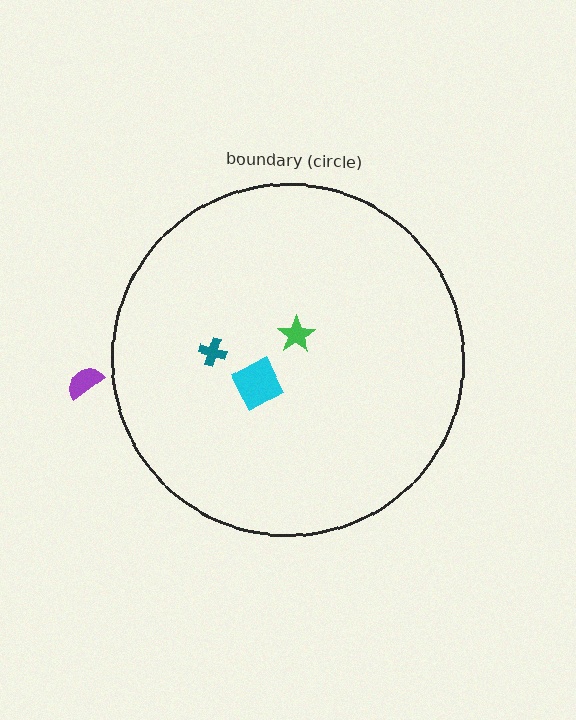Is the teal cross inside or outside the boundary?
Inside.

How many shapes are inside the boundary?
3 inside, 1 outside.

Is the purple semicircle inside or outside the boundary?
Outside.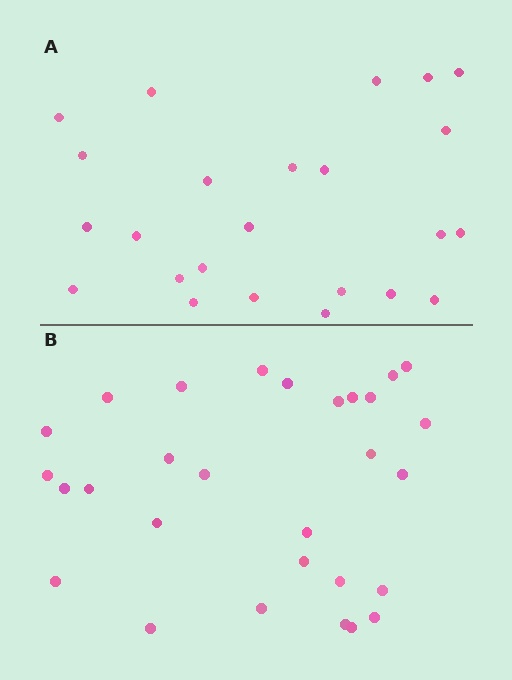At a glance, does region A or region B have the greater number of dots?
Region B (the bottom region) has more dots.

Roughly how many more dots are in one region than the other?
Region B has about 5 more dots than region A.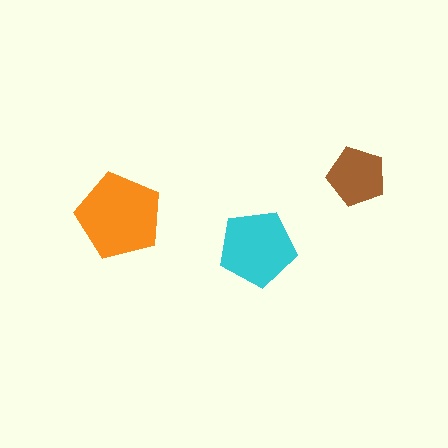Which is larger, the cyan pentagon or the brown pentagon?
The cyan one.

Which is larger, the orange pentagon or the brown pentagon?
The orange one.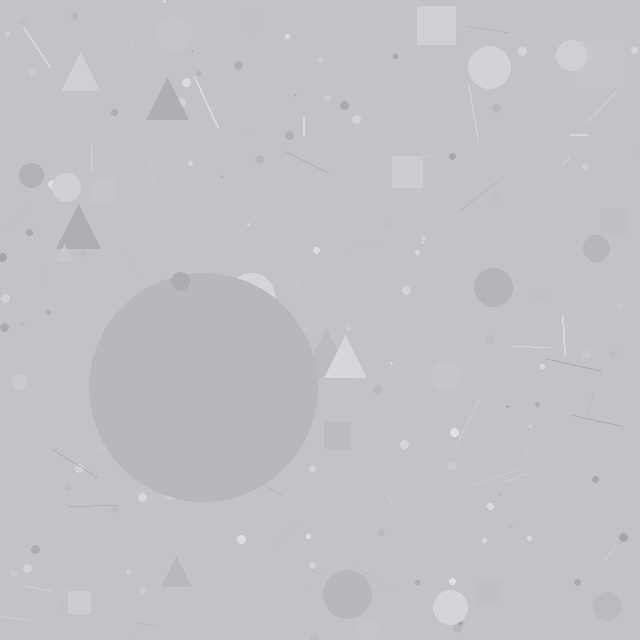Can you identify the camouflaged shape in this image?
The camouflaged shape is a circle.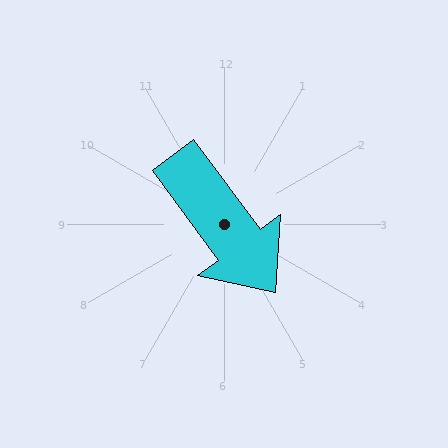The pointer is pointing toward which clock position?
Roughly 5 o'clock.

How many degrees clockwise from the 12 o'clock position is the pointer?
Approximately 143 degrees.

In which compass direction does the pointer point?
Southeast.